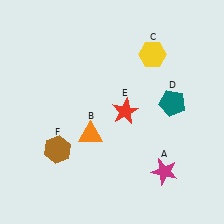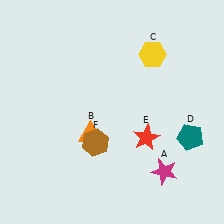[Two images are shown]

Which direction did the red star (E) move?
The red star (E) moved down.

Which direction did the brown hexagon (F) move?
The brown hexagon (F) moved right.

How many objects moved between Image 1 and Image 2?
3 objects moved between the two images.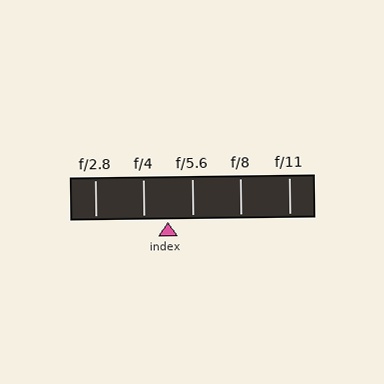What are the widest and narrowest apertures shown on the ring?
The widest aperture shown is f/2.8 and the narrowest is f/11.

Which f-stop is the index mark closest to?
The index mark is closest to f/4.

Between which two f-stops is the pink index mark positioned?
The index mark is between f/4 and f/5.6.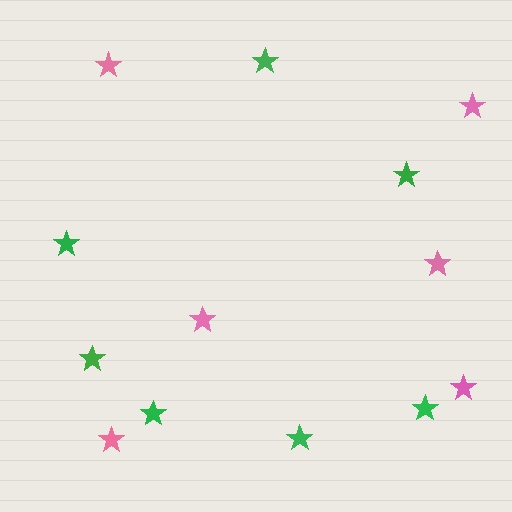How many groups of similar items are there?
There are 2 groups: one group of green stars (7) and one group of pink stars (6).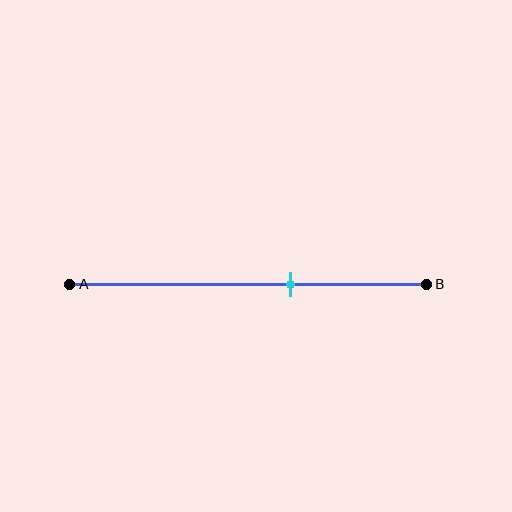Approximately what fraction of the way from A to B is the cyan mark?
The cyan mark is approximately 60% of the way from A to B.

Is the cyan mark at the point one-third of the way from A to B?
No, the mark is at about 60% from A, not at the 33% one-third point.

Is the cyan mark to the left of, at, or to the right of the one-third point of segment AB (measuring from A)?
The cyan mark is to the right of the one-third point of segment AB.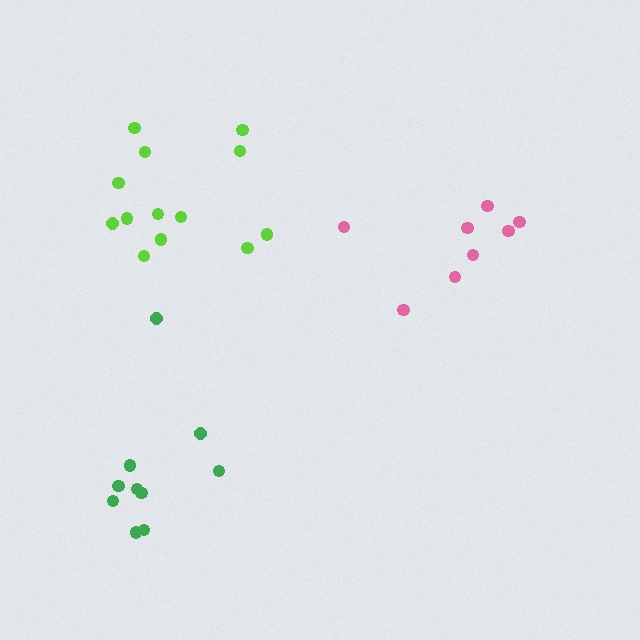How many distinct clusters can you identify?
There are 3 distinct clusters.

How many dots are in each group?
Group 1: 10 dots, Group 2: 8 dots, Group 3: 13 dots (31 total).